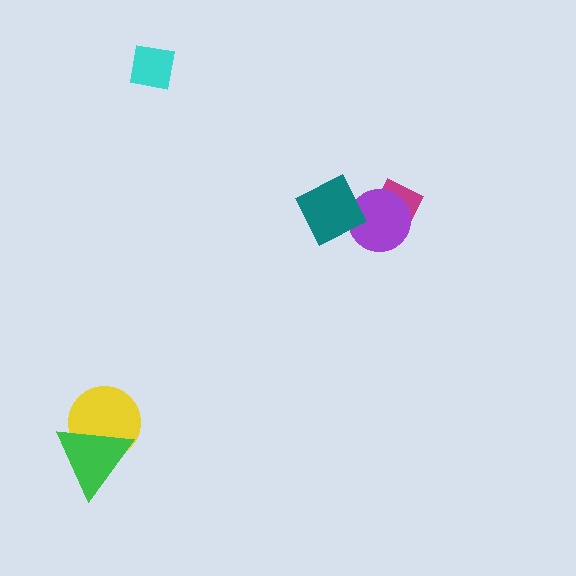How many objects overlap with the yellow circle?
1 object overlaps with the yellow circle.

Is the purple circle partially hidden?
Yes, it is partially covered by another shape.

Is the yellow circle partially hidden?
Yes, it is partially covered by another shape.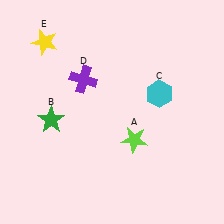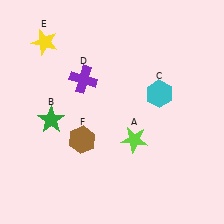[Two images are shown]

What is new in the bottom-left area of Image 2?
A brown hexagon (F) was added in the bottom-left area of Image 2.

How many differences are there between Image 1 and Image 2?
There is 1 difference between the two images.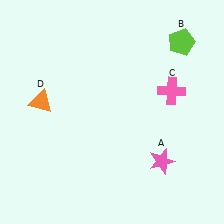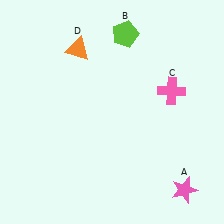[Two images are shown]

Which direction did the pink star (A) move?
The pink star (A) moved down.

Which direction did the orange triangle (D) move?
The orange triangle (D) moved up.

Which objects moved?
The objects that moved are: the pink star (A), the lime pentagon (B), the orange triangle (D).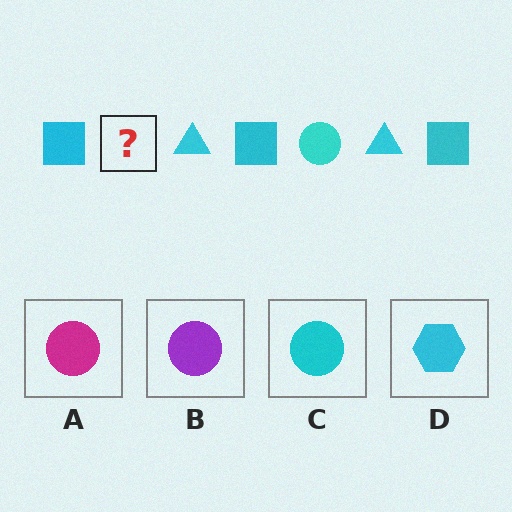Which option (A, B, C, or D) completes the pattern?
C.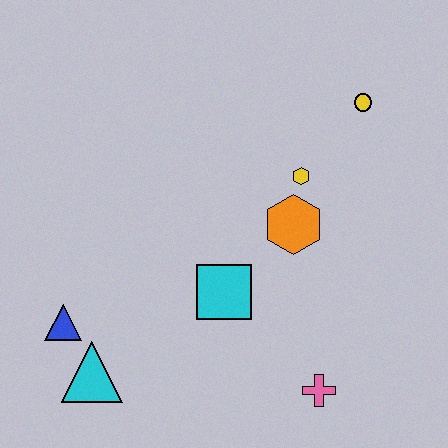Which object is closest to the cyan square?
The orange hexagon is closest to the cyan square.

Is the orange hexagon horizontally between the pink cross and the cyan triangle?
Yes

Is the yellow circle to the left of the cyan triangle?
No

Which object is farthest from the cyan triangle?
The yellow circle is farthest from the cyan triangle.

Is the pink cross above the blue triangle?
No